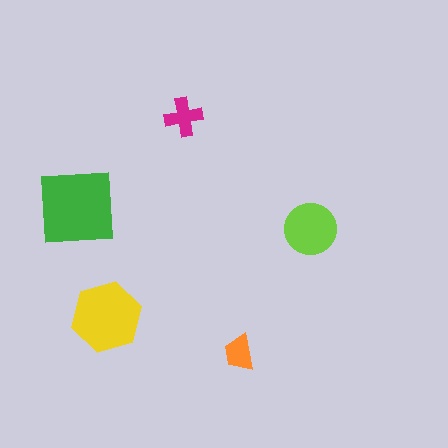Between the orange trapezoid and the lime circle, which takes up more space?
The lime circle.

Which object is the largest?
The green square.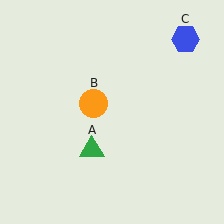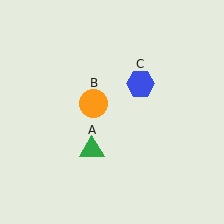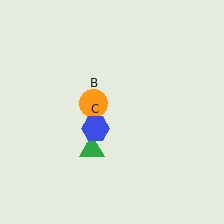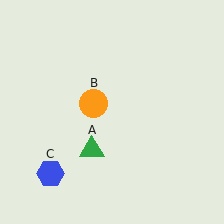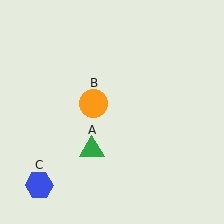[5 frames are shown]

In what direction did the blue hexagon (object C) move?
The blue hexagon (object C) moved down and to the left.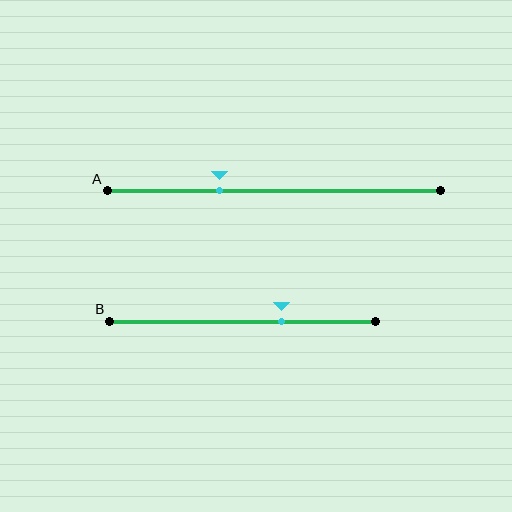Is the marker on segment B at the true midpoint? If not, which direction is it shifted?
No, the marker on segment B is shifted to the right by about 15% of the segment length.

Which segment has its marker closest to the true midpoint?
Segment B has its marker closest to the true midpoint.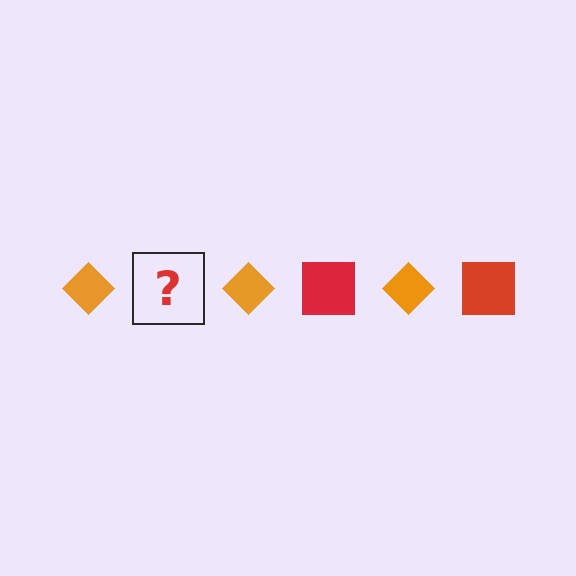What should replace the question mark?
The question mark should be replaced with a red square.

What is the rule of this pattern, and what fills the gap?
The rule is that the pattern alternates between orange diamond and red square. The gap should be filled with a red square.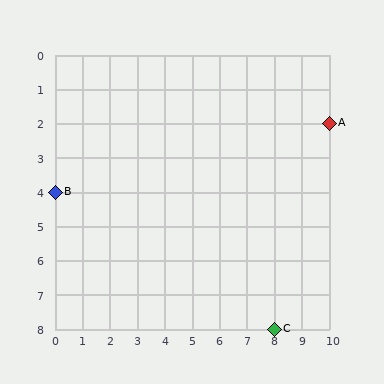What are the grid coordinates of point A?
Point A is at grid coordinates (10, 2).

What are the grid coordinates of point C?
Point C is at grid coordinates (8, 8).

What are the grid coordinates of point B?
Point B is at grid coordinates (0, 4).